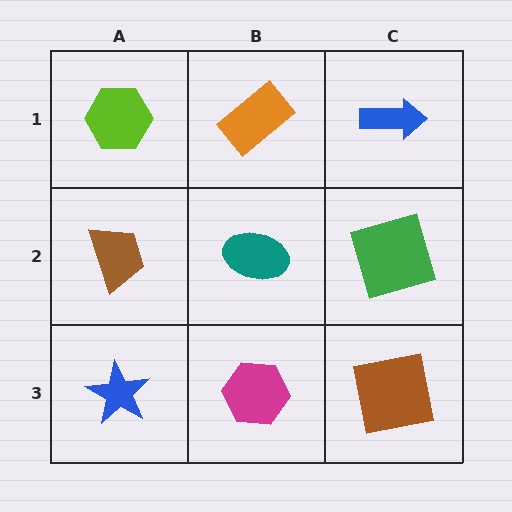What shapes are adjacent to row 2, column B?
An orange rectangle (row 1, column B), a magenta hexagon (row 3, column B), a brown trapezoid (row 2, column A), a green square (row 2, column C).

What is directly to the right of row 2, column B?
A green square.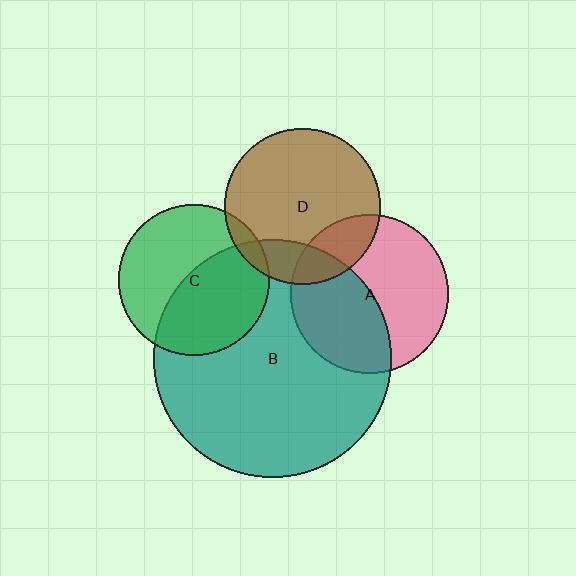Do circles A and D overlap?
Yes.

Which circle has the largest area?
Circle B (teal).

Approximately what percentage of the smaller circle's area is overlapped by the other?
Approximately 20%.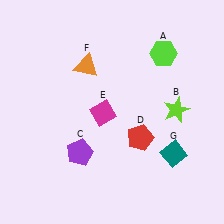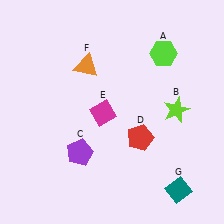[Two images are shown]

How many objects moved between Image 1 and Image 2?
1 object moved between the two images.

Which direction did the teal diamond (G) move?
The teal diamond (G) moved down.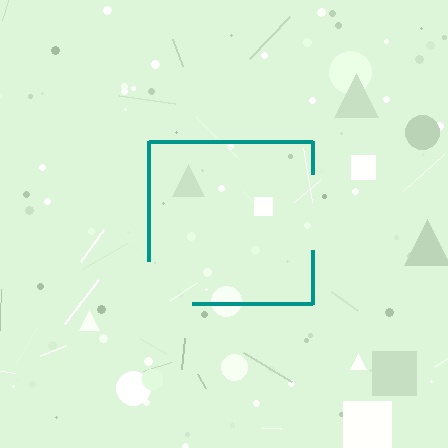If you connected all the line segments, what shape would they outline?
They would outline a square.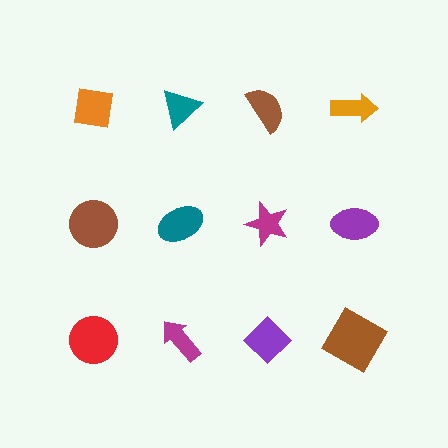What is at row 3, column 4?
A brown square.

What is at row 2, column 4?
A purple ellipse.